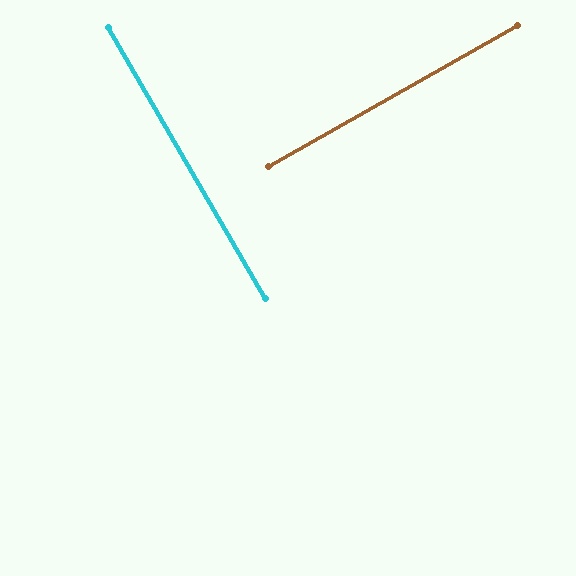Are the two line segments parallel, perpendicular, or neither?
Perpendicular — they meet at approximately 89°.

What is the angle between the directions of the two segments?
Approximately 89 degrees.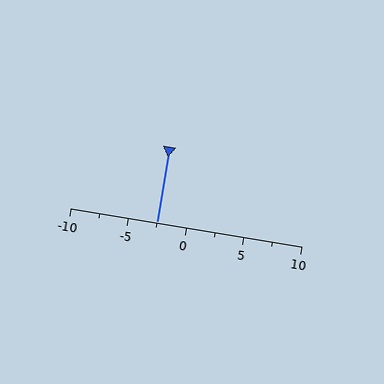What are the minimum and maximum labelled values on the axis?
The axis runs from -10 to 10.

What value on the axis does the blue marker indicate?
The marker indicates approximately -2.5.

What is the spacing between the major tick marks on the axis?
The major ticks are spaced 5 apart.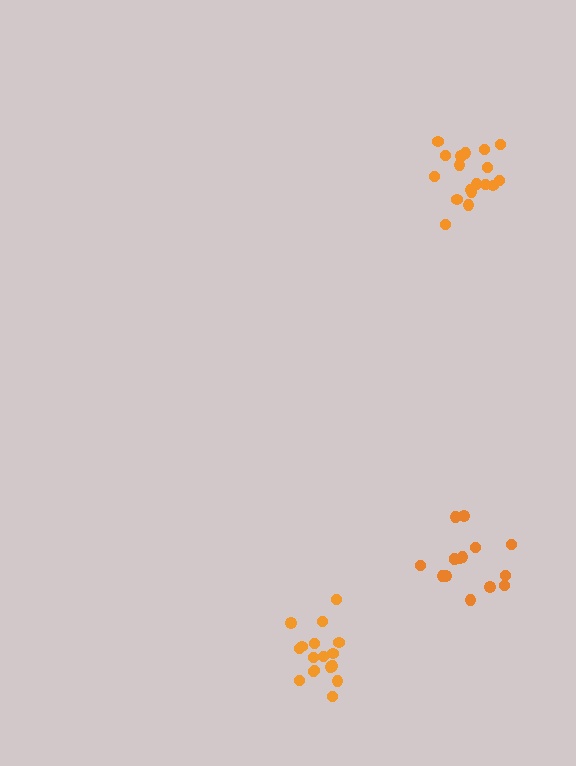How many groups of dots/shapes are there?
There are 3 groups.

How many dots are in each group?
Group 1: 17 dots, Group 2: 15 dots, Group 3: 18 dots (50 total).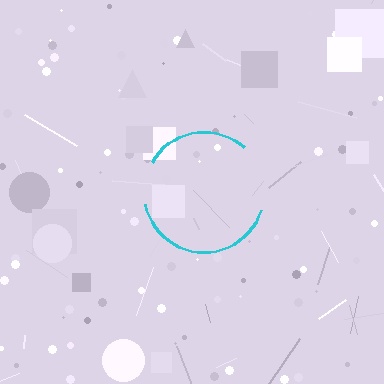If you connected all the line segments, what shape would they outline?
They would outline a circle.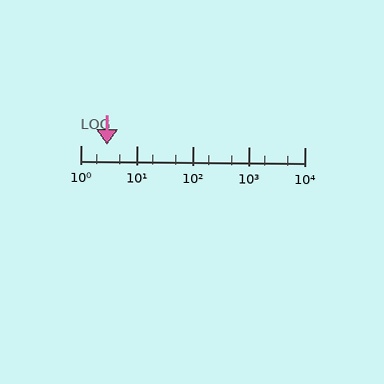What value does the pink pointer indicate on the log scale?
The pointer indicates approximately 3.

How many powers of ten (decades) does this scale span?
The scale spans 4 decades, from 1 to 10000.